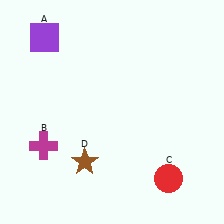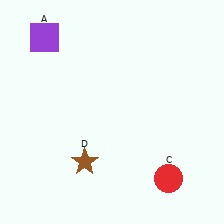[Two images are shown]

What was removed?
The magenta cross (B) was removed in Image 2.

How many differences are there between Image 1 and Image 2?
There is 1 difference between the two images.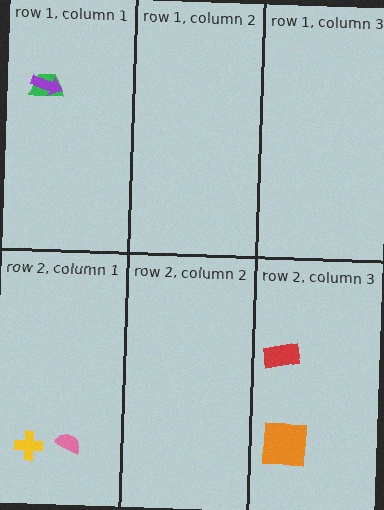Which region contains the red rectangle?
The row 2, column 3 region.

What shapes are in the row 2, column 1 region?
The yellow cross, the pink semicircle.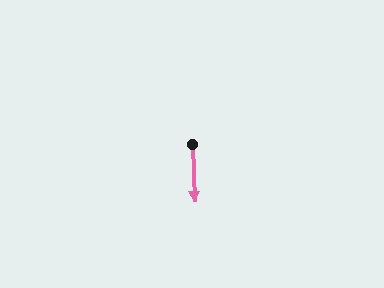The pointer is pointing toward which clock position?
Roughly 6 o'clock.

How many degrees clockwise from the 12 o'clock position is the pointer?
Approximately 178 degrees.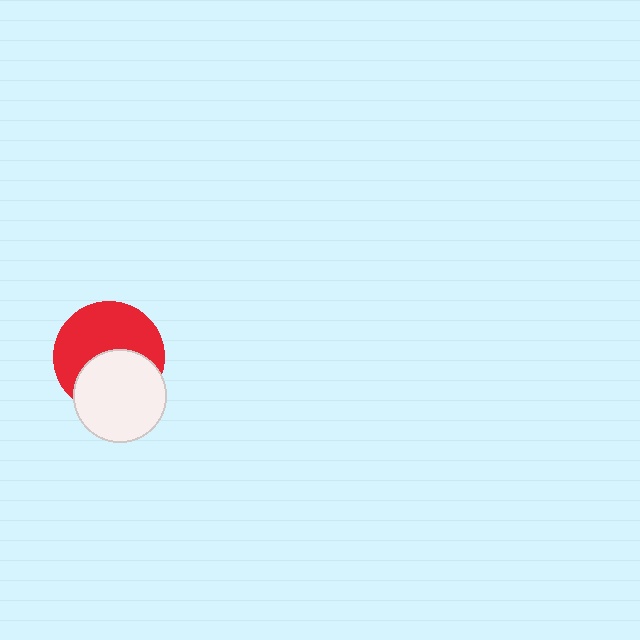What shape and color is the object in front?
The object in front is a white circle.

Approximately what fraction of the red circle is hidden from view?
Roughly 43% of the red circle is hidden behind the white circle.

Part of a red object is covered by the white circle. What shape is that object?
It is a circle.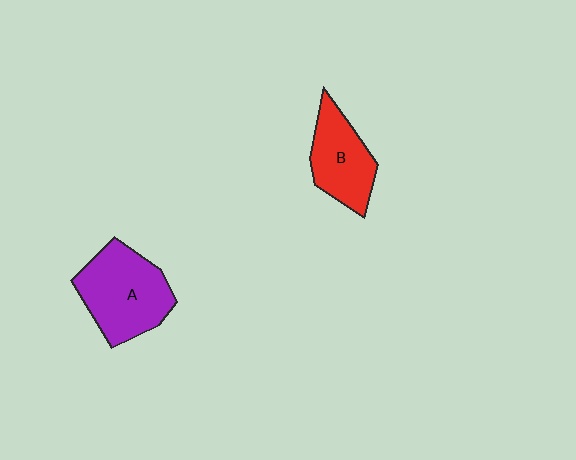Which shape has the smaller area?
Shape B (red).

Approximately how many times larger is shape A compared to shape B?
Approximately 1.3 times.